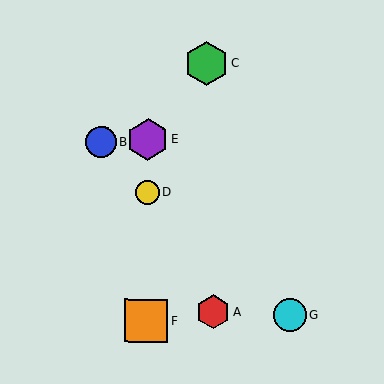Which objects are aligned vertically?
Objects D, E, F are aligned vertically.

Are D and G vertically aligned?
No, D is at x≈147 and G is at x≈290.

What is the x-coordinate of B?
Object B is at x≈101.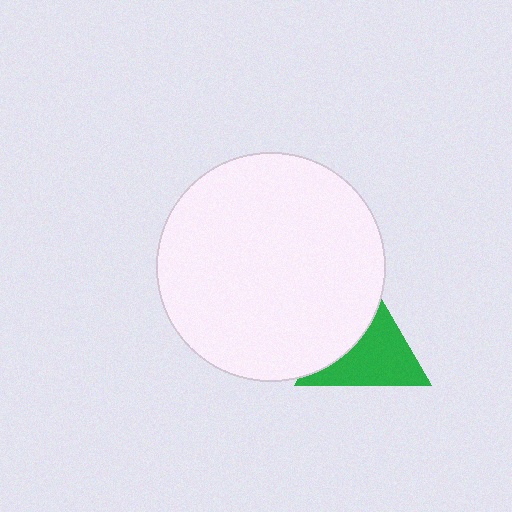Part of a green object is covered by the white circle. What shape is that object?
It is a triangle.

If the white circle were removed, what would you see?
You would see the complete green triangle.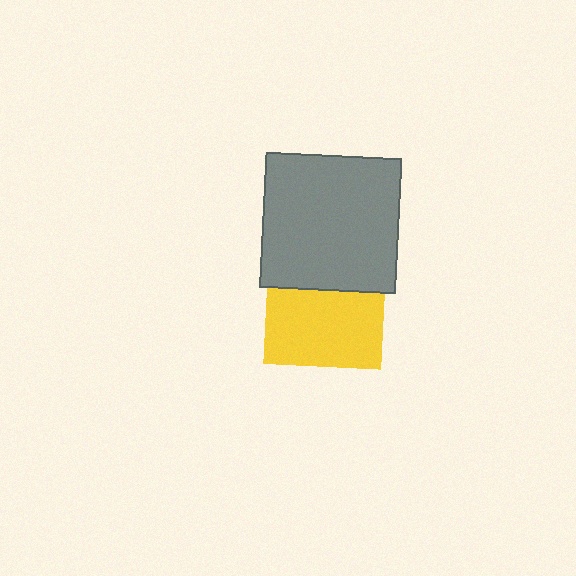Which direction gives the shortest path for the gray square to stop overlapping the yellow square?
Moving up gives the shortest separation.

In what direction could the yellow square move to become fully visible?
The yellow square could move down. That would shift it out from behind the gray square entirely.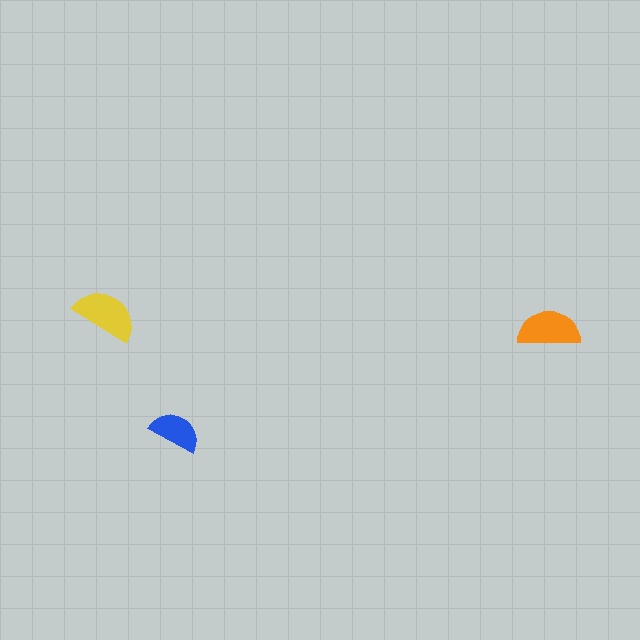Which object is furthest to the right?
The orange semicircle is rightmost.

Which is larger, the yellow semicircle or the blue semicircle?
The yellow one.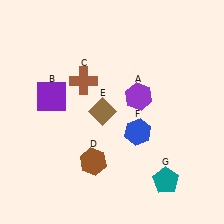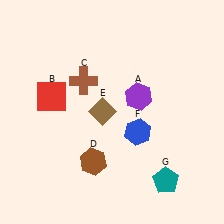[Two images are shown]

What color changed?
The square (B) changed from purple in Image 1 to red in Image 2.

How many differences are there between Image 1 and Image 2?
There is 1 difference between the two images.